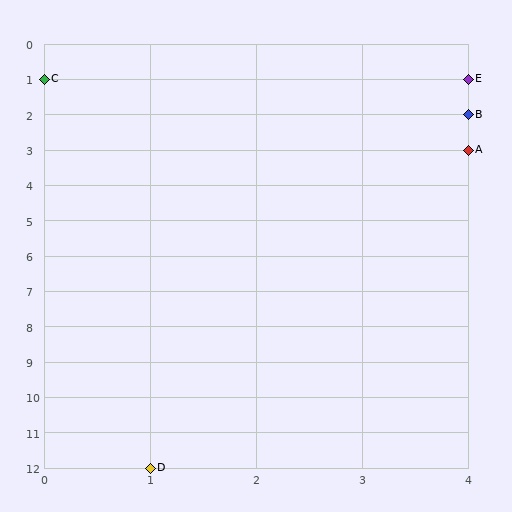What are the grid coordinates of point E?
Point E is at grid coordinates (4, 1).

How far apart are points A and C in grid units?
Points A and C are 4 columns and 2 rows apart (about 4.5 grid units diagonally).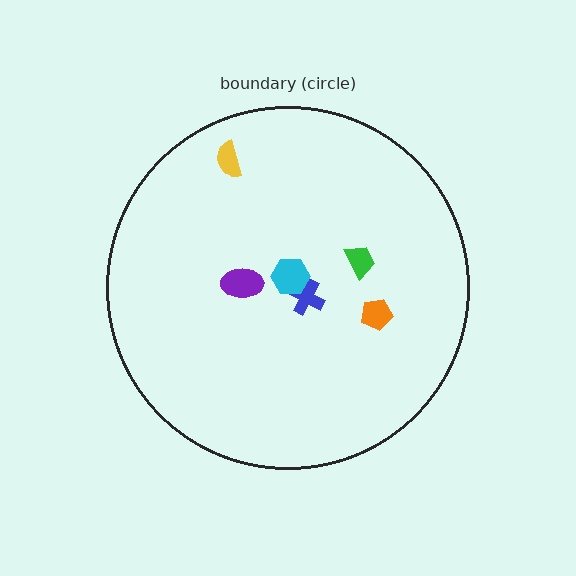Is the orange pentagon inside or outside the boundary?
Inside.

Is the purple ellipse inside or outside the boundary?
Inside.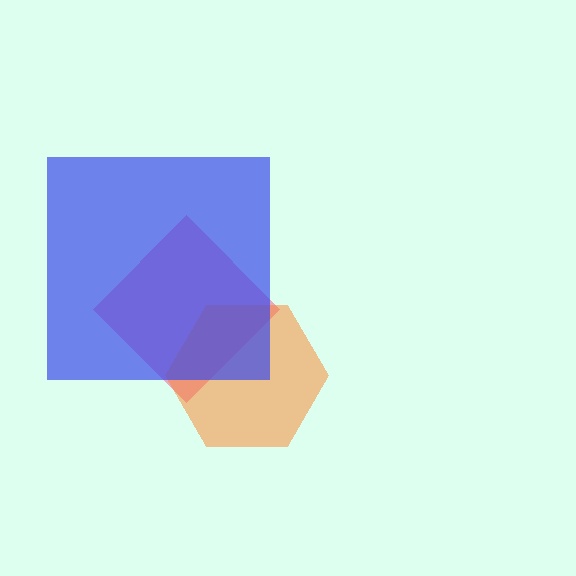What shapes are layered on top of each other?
The layered shapes are: a pink diamond, an orange hexagon, a blue square.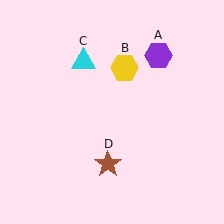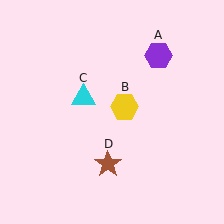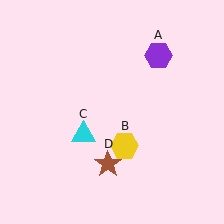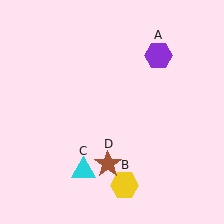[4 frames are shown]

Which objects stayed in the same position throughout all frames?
Purple hexagon (object A) and brown star (object D) remained stationary.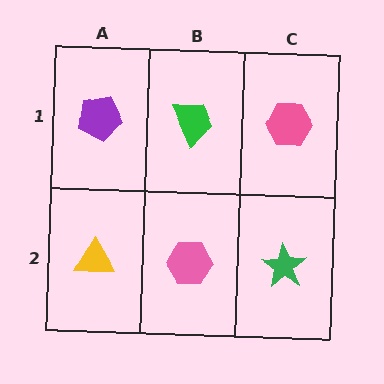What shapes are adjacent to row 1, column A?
A yellow triangle (row 2, column A), a green trapezoid (row 1, column B).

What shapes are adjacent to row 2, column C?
A pink hexagon (row 1, column C), a pink hexagon (row 2, column B).